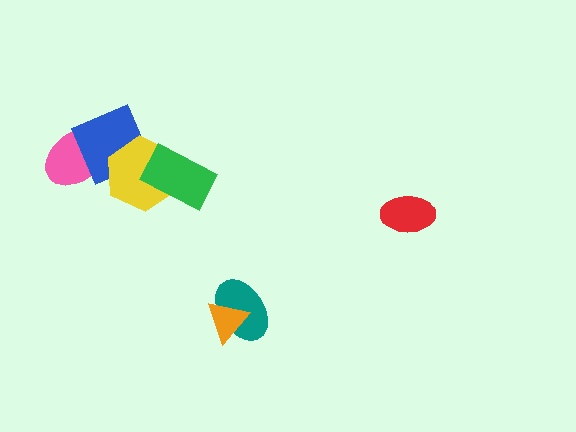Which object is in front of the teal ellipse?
The orange triangle is in front of the teal ellipse.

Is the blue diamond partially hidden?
Yes, it is partially covered by another shape.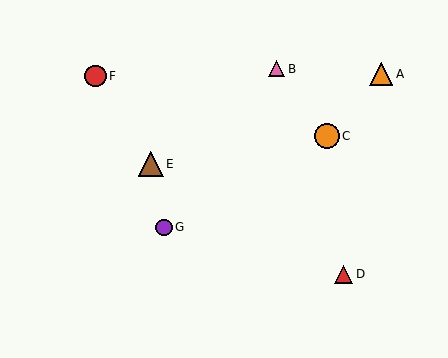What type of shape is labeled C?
Shape C is an orange circle.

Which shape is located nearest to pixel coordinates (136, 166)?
The brown triangle (labeled E) at (151, 164) is nearest to that location.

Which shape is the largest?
The brown triangle (labeled E) is the largest.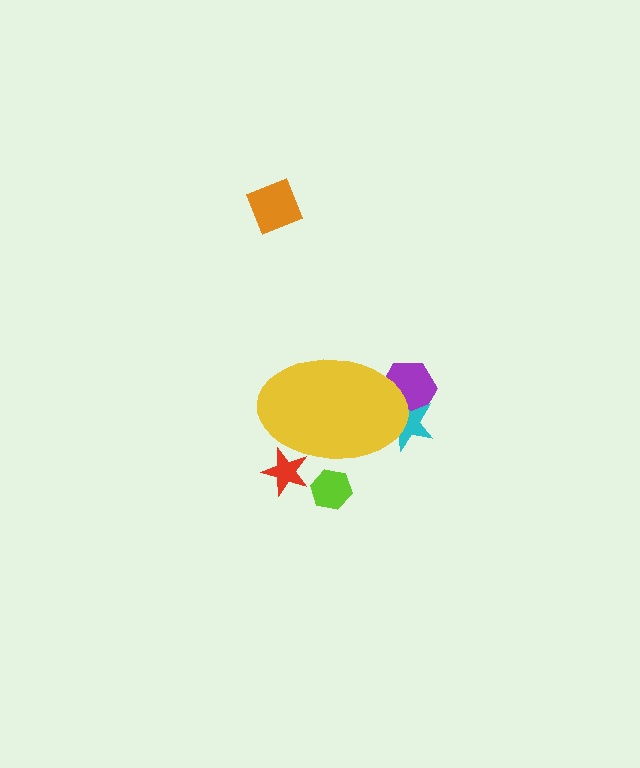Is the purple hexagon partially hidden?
Yes, the purple hexagon is partially hidden behind the yellow ellipse.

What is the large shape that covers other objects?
A yellow ellipse.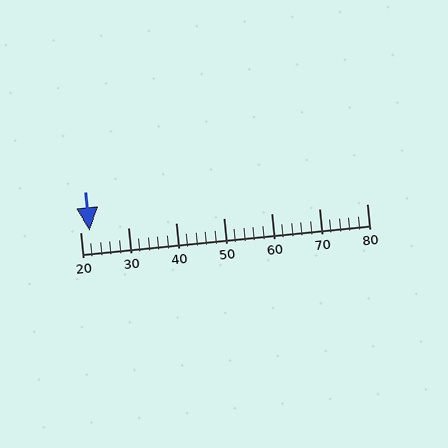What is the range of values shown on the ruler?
The ruler shows values from 20 to 80.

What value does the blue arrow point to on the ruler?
The blue arrow points to approximately 22.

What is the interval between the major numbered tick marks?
The major tick marks are spaced 10 units apart.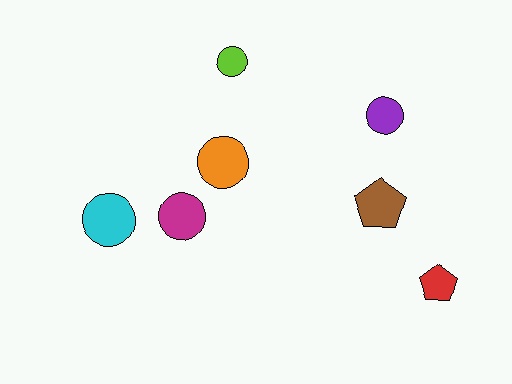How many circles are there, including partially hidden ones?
There are 5 circles.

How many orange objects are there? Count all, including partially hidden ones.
There is 1 orange object.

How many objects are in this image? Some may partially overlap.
There are 7 objects.